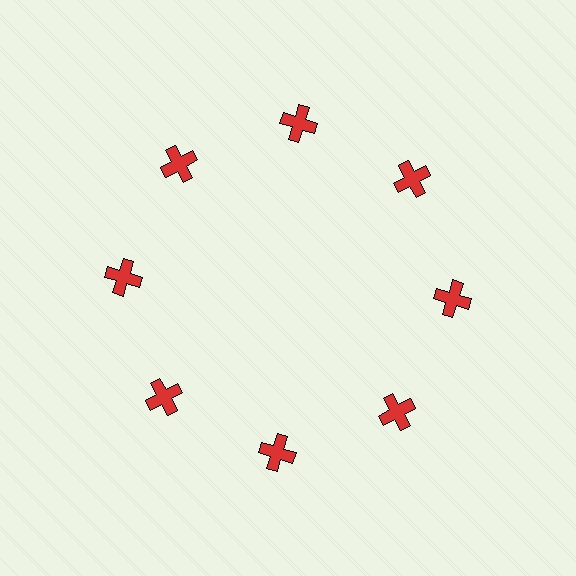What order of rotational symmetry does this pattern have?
This pattern has 8-fold rotational symmetry.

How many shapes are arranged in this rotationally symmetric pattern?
There are 8 shapes, arranged in 8 groups of 1.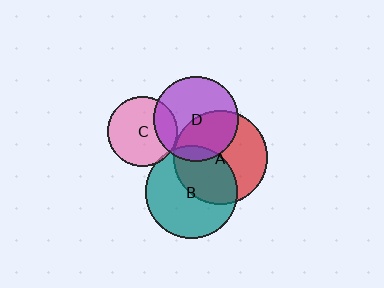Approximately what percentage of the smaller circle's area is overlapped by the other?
Approximately 40%.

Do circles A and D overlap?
Yes.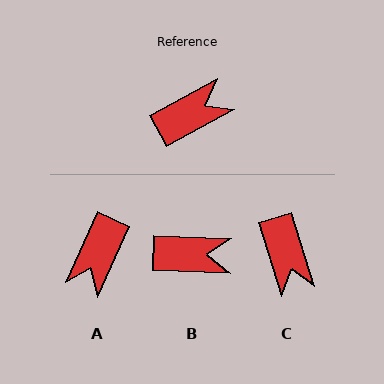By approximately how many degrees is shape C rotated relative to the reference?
Approximately 101 degrees clockwise.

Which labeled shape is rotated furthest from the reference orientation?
A, about 143 degrees away.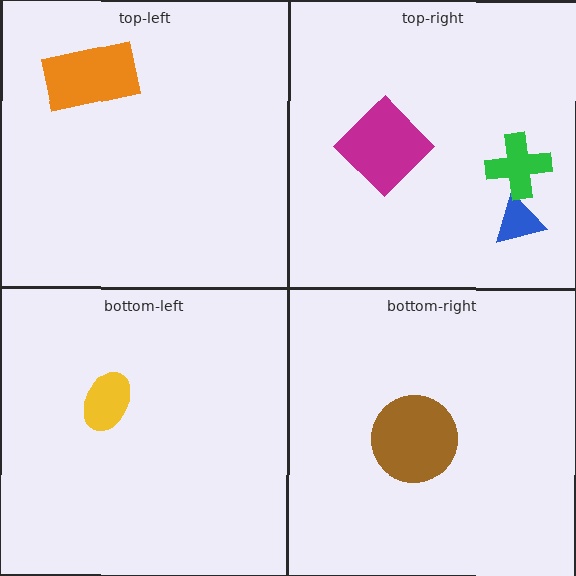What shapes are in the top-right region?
The magenta diamond, the blue triangle, the green cross.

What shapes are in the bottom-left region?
The yellow ellipse.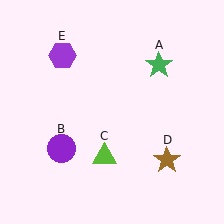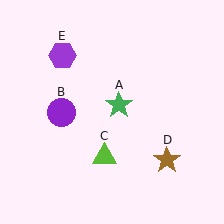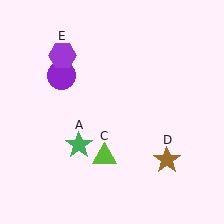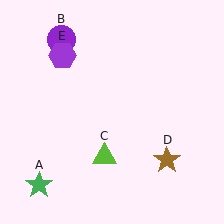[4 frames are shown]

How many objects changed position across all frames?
2 objects changed position: green star (object A), purple circle (object B).